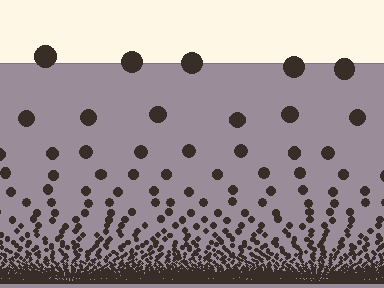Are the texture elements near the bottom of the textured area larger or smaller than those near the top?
Smaller. The gradient is inverted — elements near the bottom are smaller and denser.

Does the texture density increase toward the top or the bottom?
Density increases toward the bottom.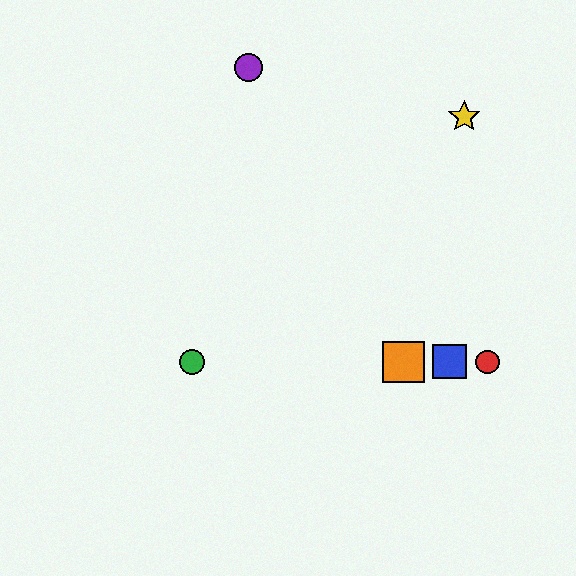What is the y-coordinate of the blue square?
The blue square is at y≈362.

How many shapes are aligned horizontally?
4 shapes (the red circle, the blue square, the green circle, the orange square) are aligned horizontally.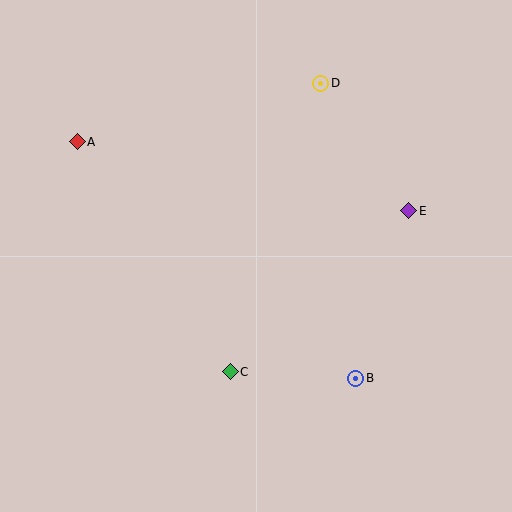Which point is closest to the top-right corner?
Point D is closest to the top-right corner.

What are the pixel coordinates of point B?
Point B is at (356, 378).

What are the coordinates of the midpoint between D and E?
The midpoint between D and E is at (365, 147).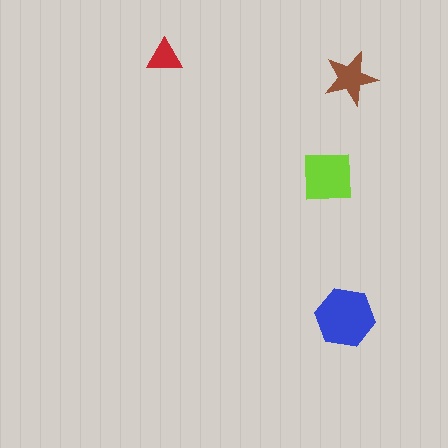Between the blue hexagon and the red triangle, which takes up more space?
The blue hexagon.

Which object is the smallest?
The red triangle.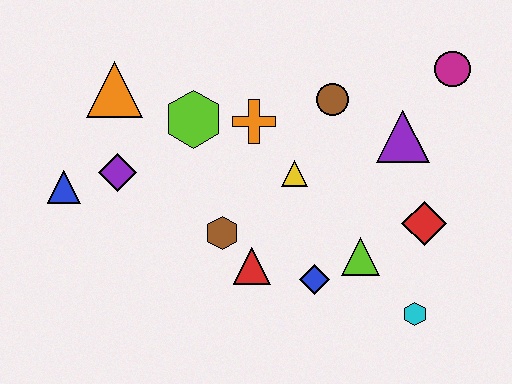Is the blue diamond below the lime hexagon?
Yes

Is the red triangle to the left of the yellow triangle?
Yes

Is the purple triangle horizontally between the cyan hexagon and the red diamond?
No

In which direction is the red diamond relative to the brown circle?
The red diamond is below the brown circle.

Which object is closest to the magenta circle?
The purple triangle is closest to the magenta circle.